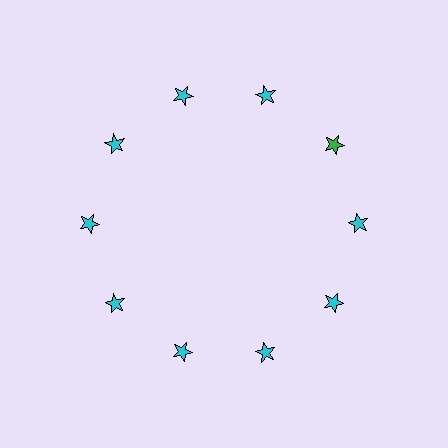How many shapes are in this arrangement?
There are 10 shapes arranged in a ring pattern.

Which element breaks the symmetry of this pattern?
The green star at roughly the 2 o'clock position breaks the symmetry. All other shapes are cyan stars.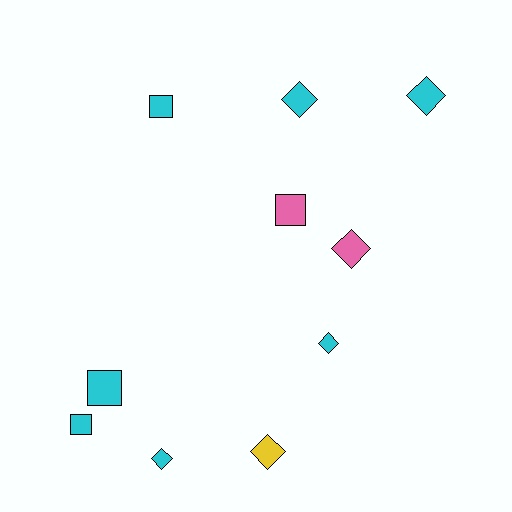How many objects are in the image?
There are 10 objects.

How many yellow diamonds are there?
There is 1 yellow diamond.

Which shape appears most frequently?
Diamond, with 6 objects.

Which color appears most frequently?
Cyan, with 7 objects.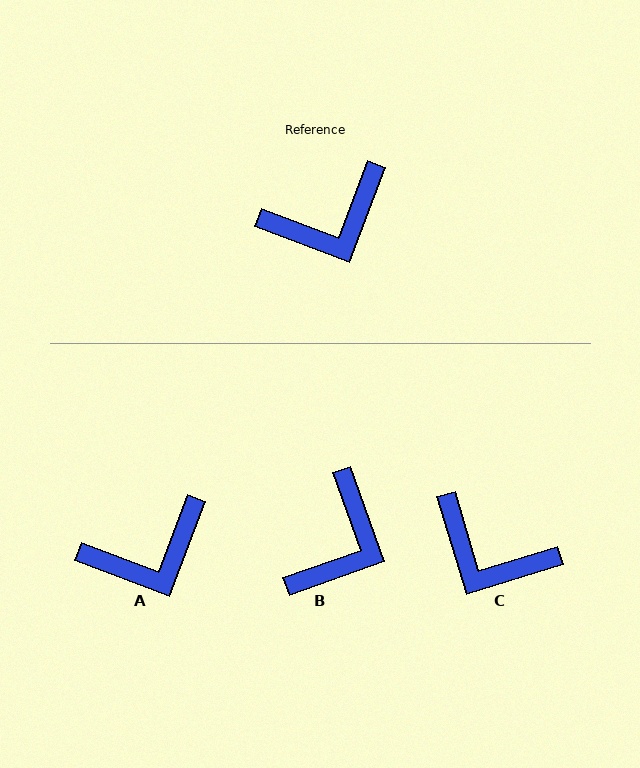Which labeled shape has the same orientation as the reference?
A.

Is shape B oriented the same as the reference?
No, it is off by about 40 degrees.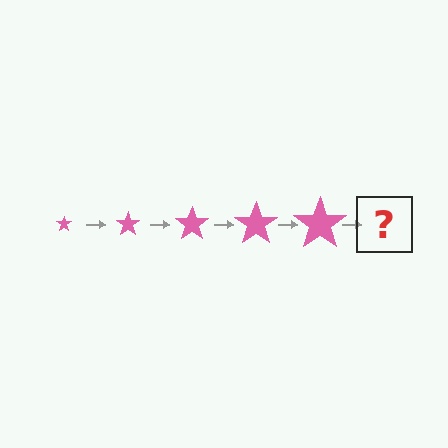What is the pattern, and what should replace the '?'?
The pattern is that the star gets progressively larger each step. The '?' should be a pink star, larger than the previous one.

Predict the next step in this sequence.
The next step is a pink star, larger than the previous one.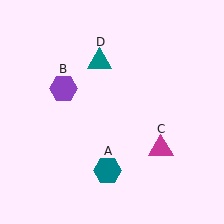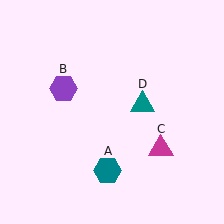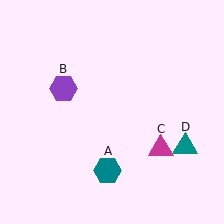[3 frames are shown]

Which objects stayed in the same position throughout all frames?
Teal hexagon (object A) and purple hexagon (object B) and magenta triangle (object C) remained stationary.